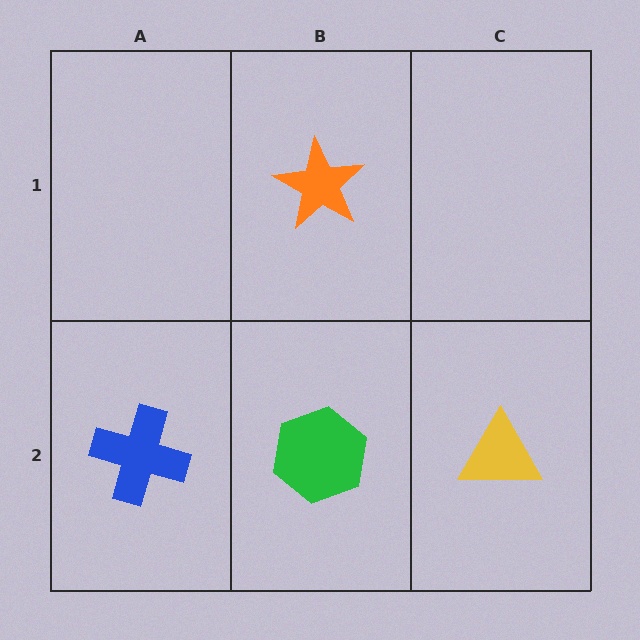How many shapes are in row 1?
1 shape.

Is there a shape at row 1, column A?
No, that cell is empty.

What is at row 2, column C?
A yellow triangle.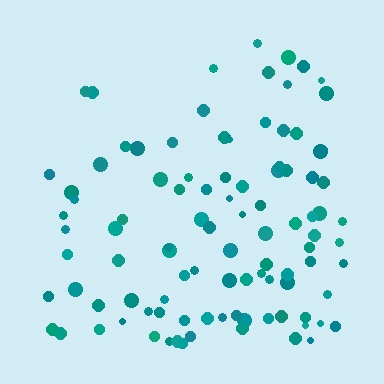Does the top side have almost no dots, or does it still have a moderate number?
Still a moderate number, just noticeably fewer than the bottom.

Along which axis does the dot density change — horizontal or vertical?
Vertical.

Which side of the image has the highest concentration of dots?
The bottom.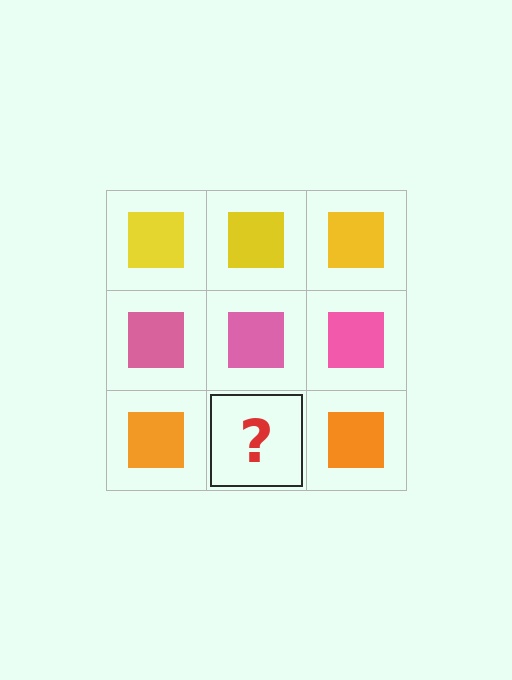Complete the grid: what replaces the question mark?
The question mark should be replaced with an orange square.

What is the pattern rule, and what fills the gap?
The rule is that each row has a consistent color. The gap should be filled with an orange square.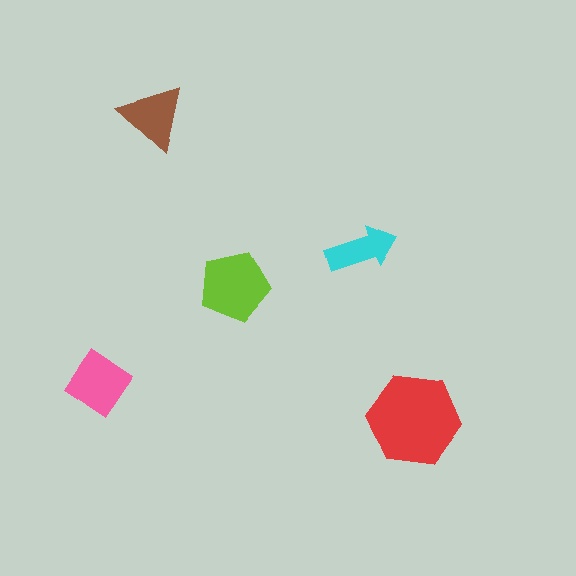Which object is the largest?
The red hexagon.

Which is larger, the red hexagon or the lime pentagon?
The red hexagon.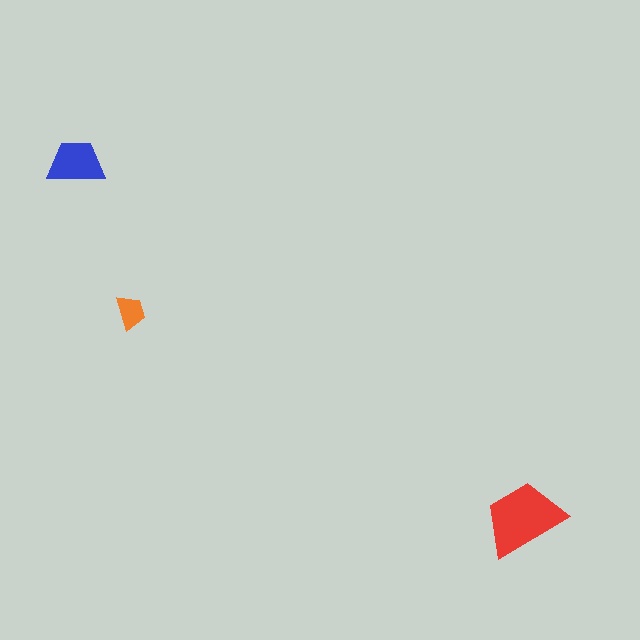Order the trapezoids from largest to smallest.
the red one, the blue one, the orange one.